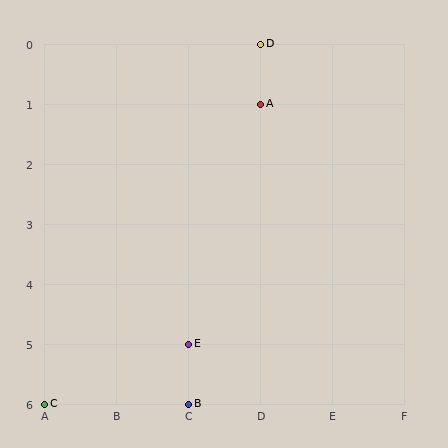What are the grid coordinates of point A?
Point A is at grid coordinates (D, 1).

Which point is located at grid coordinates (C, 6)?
Point B is at (C, 6).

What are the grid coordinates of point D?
Point D is at grid coordinates (D, 0).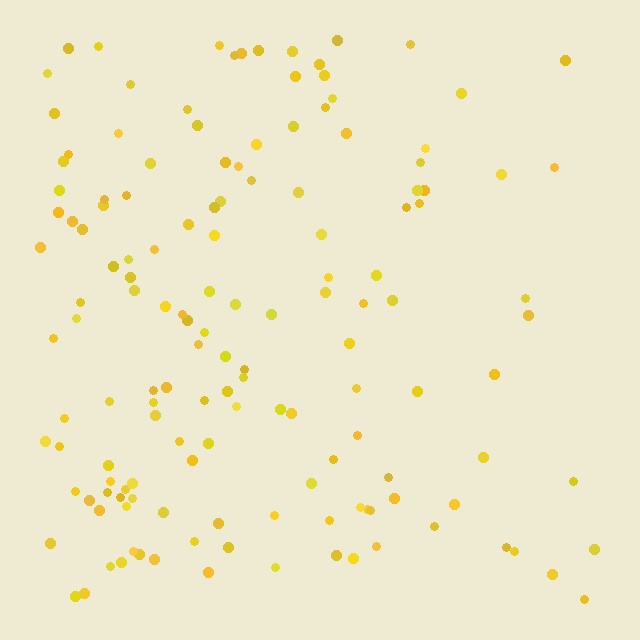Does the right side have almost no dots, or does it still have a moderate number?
Still a moderate number, just noticeably fewer than the left.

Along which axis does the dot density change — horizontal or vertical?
Horizontal.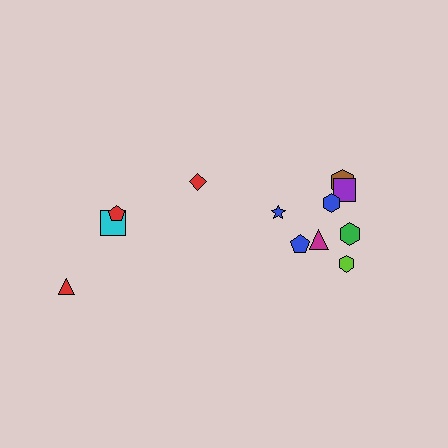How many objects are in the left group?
There are 4 objects.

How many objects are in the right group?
There are 8 objects.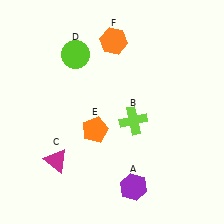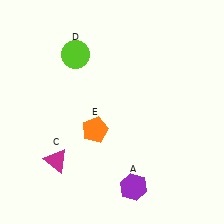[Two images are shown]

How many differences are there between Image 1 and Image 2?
There are 2 differences between the two images.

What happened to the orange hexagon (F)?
The orange hexagon (F) was removed in Image 2. It was in the top-right area of Image 1.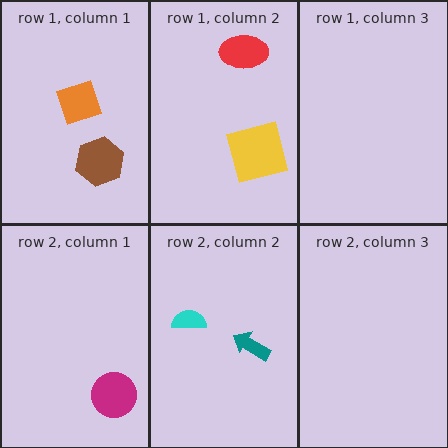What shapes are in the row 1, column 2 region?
The red ellipse, the yellow square.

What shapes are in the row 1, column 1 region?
The orange diamond, the brown hexagon.